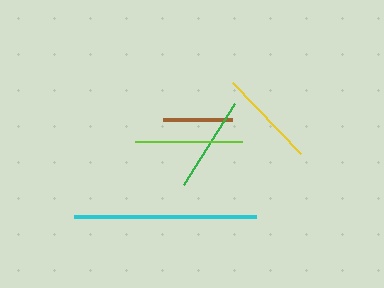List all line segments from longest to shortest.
From longest to shortest: cyan, lime, yellow, green, brown.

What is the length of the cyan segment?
The cyan segment is approximately 182 pixels long.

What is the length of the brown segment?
The brown segment is approximately 70 pixels long.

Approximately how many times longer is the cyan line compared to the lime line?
The cyan line is approximately 1.7 times the length of the lime line.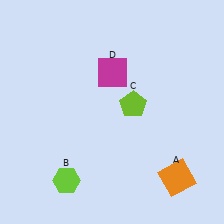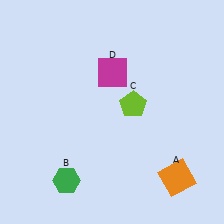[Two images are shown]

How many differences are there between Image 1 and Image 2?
There is 1 difference between the two images.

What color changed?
The hexagon (B) changed from lime in Image 1 to green in Image 2.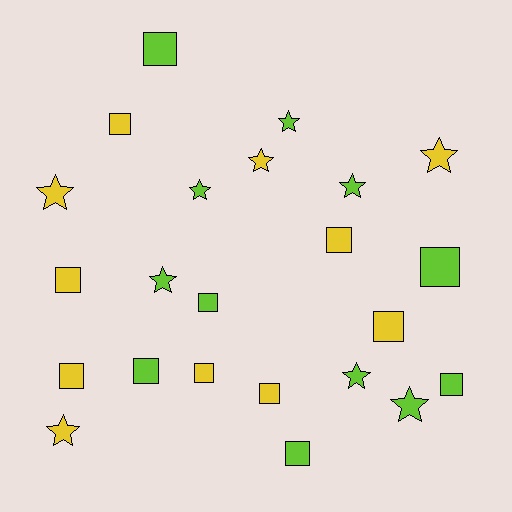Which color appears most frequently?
Lime, with 12 objects.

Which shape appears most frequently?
Square, with 13 objects.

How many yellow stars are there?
There are 4 yellow stars.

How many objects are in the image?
There are 23 objects.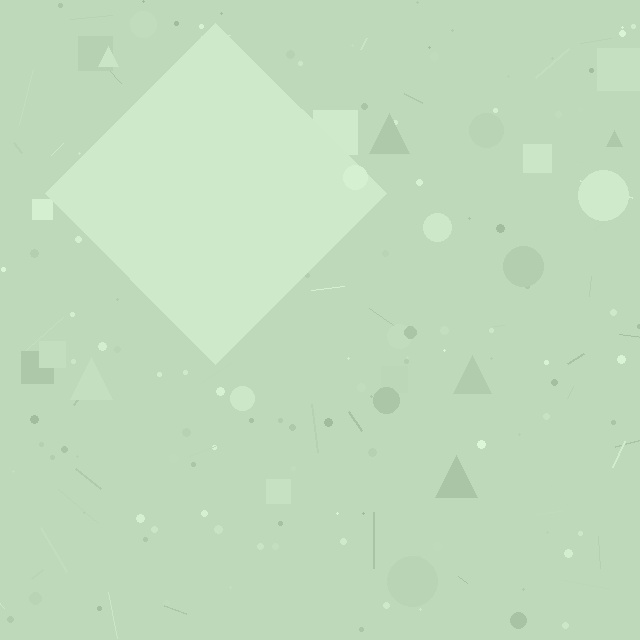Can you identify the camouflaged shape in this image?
The camouflaged shape is a diamond.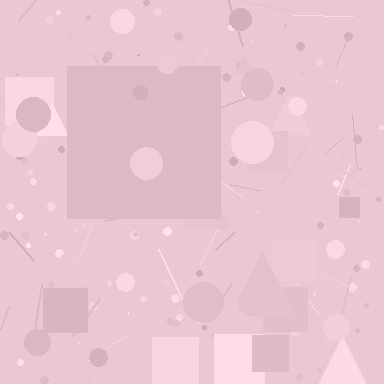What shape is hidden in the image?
A square is hidden in the image.